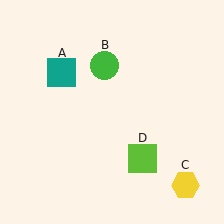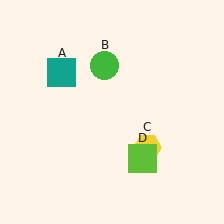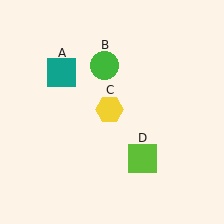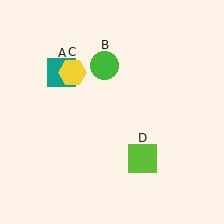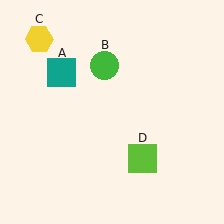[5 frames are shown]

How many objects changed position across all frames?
1 object changed position: yellow hexagon (object C).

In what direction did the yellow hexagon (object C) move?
The yellow hexagon (object C) moved up and to the left.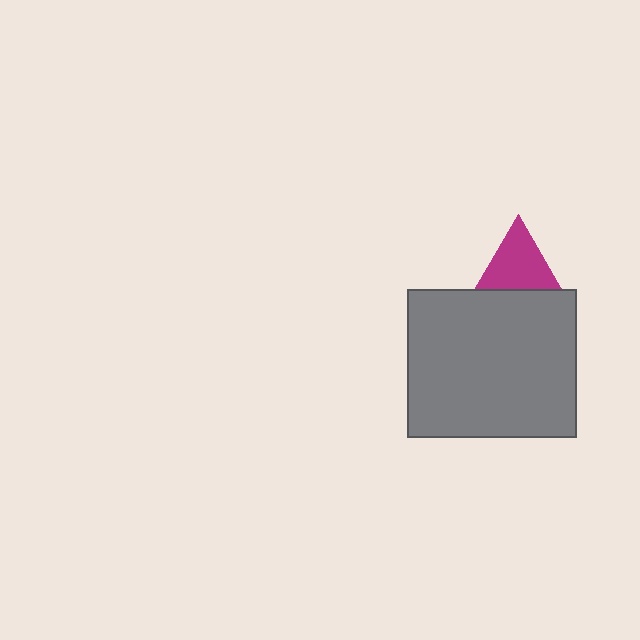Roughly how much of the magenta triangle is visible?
About half of it is visible (roughly 63%).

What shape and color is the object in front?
The object in front is a gray rectangle.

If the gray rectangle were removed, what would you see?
You would see the complete magenta triangle.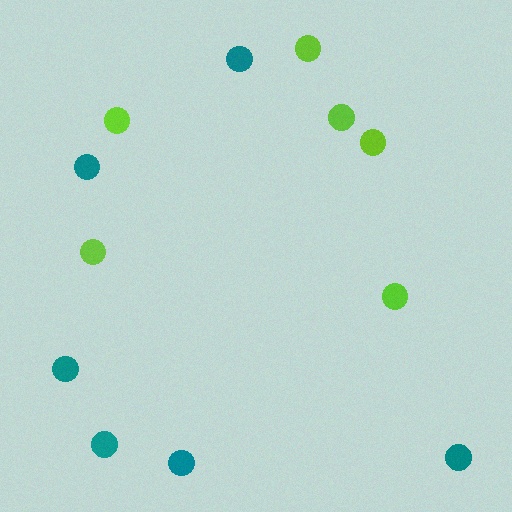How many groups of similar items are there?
There are 2 groups: one group of teal circles (6) and one group of lime circles (6).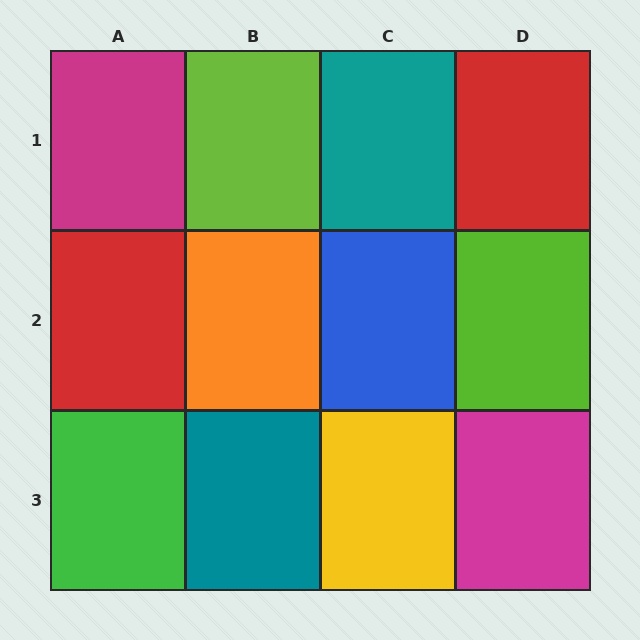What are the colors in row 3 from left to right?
Green, teal, yellow, magenta.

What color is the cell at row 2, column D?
Lime.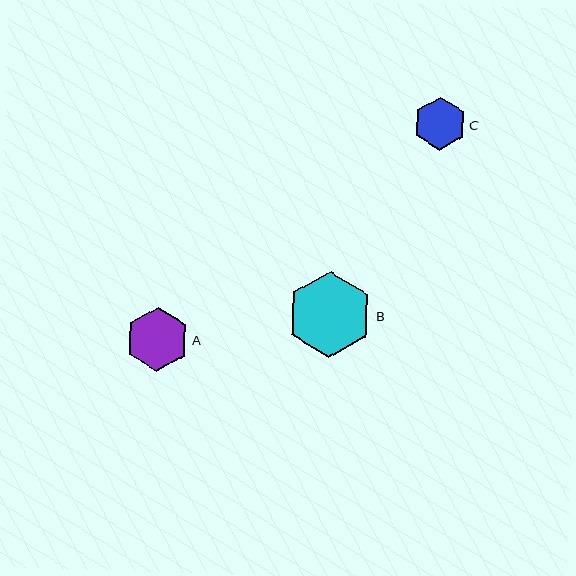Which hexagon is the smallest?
Hexagon C is the smallest with a size of approximately 53 pixels.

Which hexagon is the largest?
Hexagon B is the largest with a size of approximately 86 pixels.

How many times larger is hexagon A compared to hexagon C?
Hexagon A is approximately 1.2 times the size of hexagon C.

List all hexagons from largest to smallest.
From largest to smallest: B, A, C.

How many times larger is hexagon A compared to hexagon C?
Hexagon A is approximately 1.2 times the size of hexagon C.